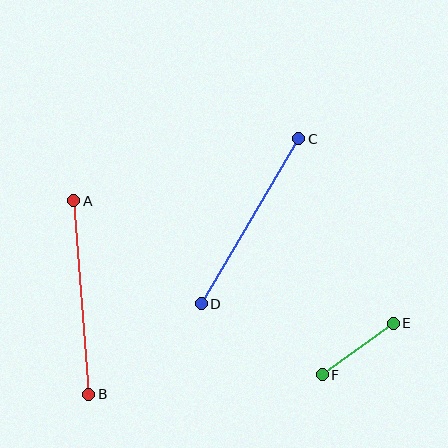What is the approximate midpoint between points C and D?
The midpoint is at approximately (250, 221) pixels.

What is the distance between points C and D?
The distance is approximately 192 pixels.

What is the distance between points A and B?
The distance is approximately 194 pixels.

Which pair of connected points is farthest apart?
Points A and B are farthest apart.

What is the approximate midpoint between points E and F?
The midpoint is at approximately (358, 349) pixels.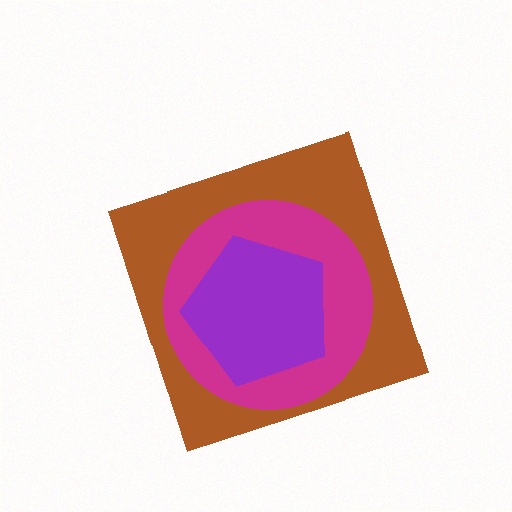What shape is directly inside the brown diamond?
The magenta circle.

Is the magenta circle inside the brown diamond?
Yes.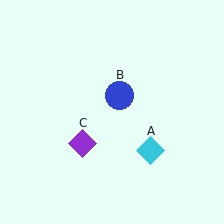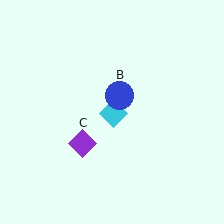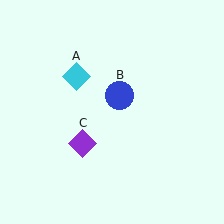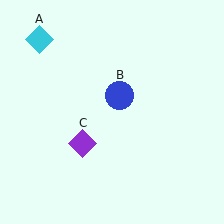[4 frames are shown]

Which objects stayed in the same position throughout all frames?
Blue circle (object B) and purple diamond (object C) remained stationary.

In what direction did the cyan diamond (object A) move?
The cyan diamond (object A) moved up and to the left.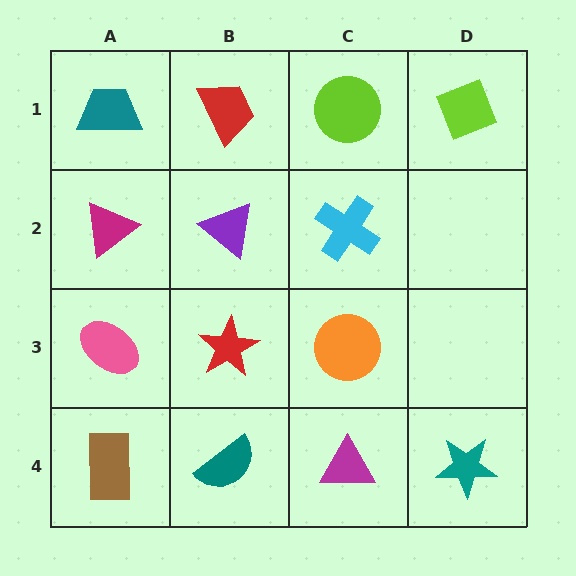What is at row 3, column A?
A pink ellipse.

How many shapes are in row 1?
4 shapes.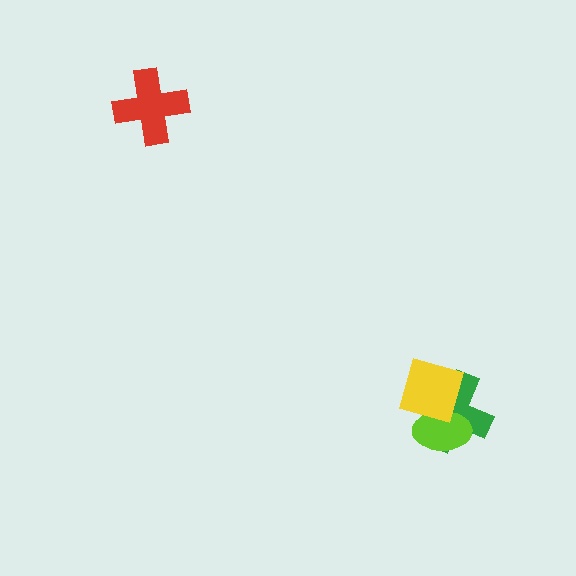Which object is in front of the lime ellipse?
The yellow diamond is in front of the lime ellipse.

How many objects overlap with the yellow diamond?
2 objects overlap with the yellow diamond.